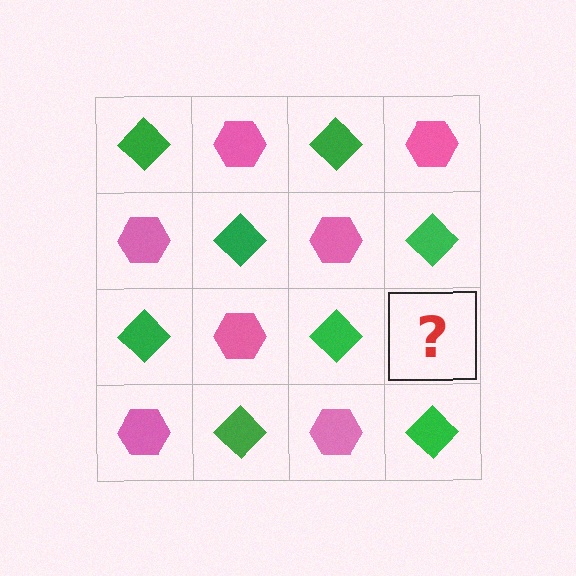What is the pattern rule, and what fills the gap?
The rule is that it alternates green diamond and pink hexagon in a checkerboard pattern. The gap should be filled with a pink hexagon.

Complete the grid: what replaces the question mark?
The question mark should be replaced with a pink hexagon.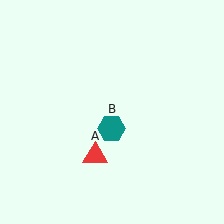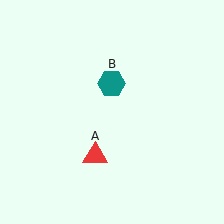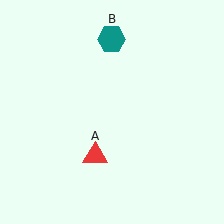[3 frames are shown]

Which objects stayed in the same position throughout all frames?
Red triangle (object A) remained stationary.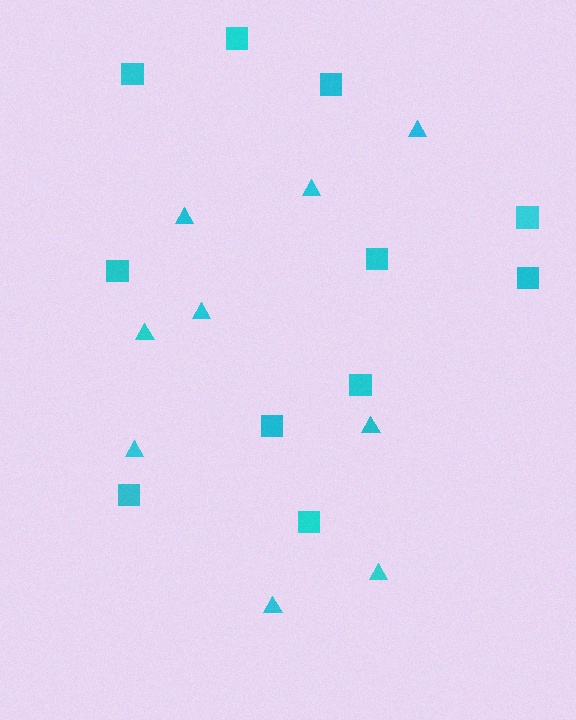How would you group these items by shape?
There are 2 groups: one group of squares (11) and one group of triangles (9).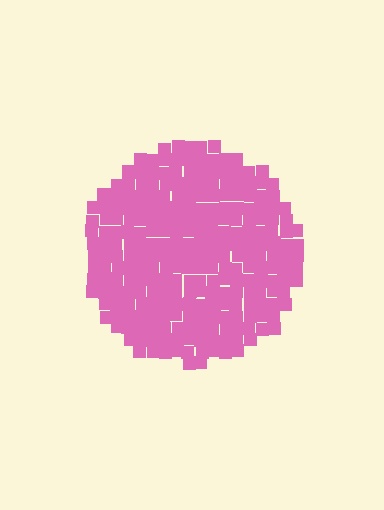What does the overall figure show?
The overall figure shows a circle.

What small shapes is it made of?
It is made of small squares.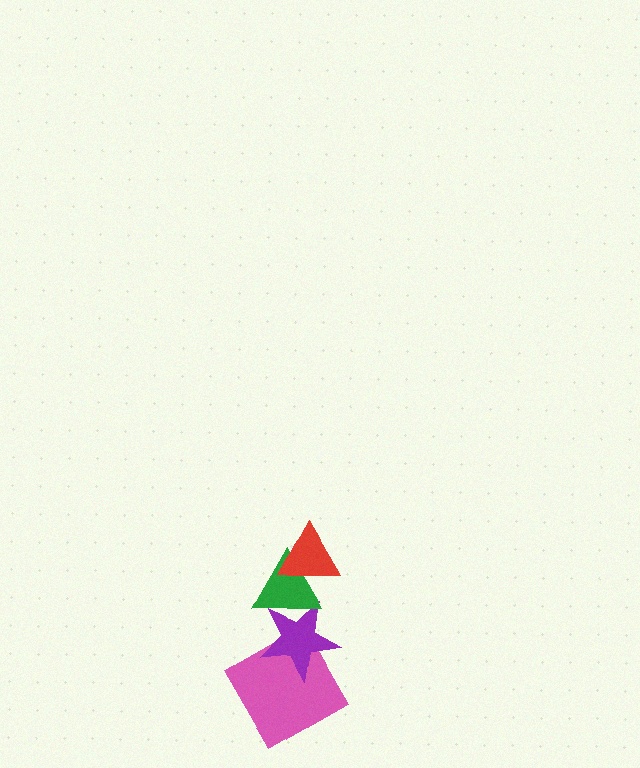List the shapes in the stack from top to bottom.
From top to bottom: the red triangle, the green triangle, the purple star, the pink square.